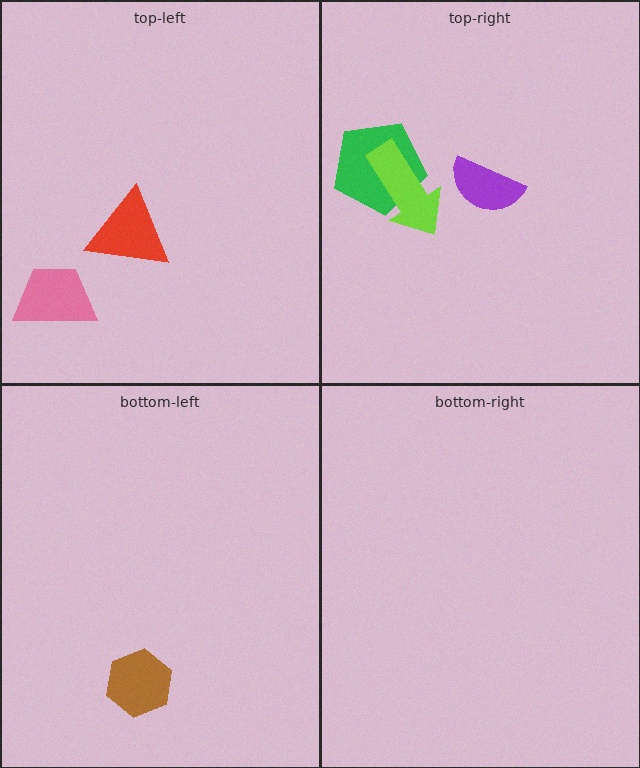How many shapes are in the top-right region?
3.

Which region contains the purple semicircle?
The top-right region.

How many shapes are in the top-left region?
2.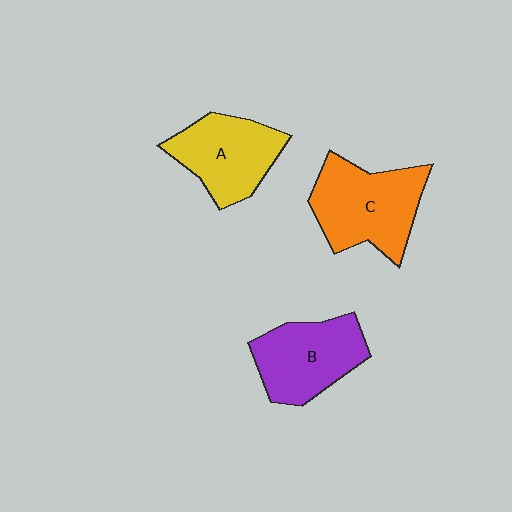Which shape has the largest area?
Shape C (orange).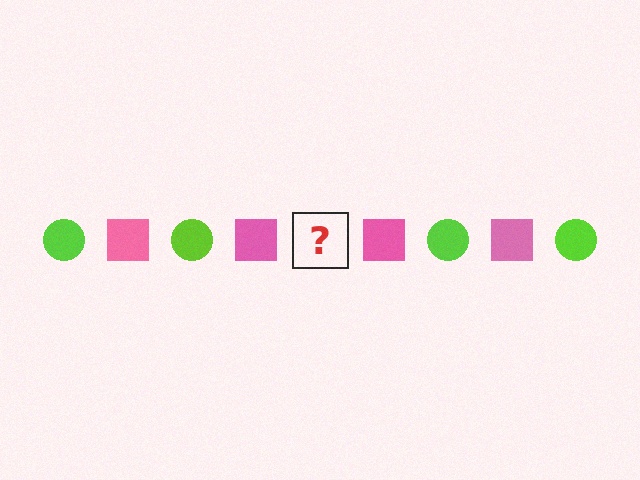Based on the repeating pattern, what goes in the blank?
The blank should be a lime circle.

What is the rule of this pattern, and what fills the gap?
The rule is that the pattern alternates between lime circle and pink square. The gap should be filled with a lime circle.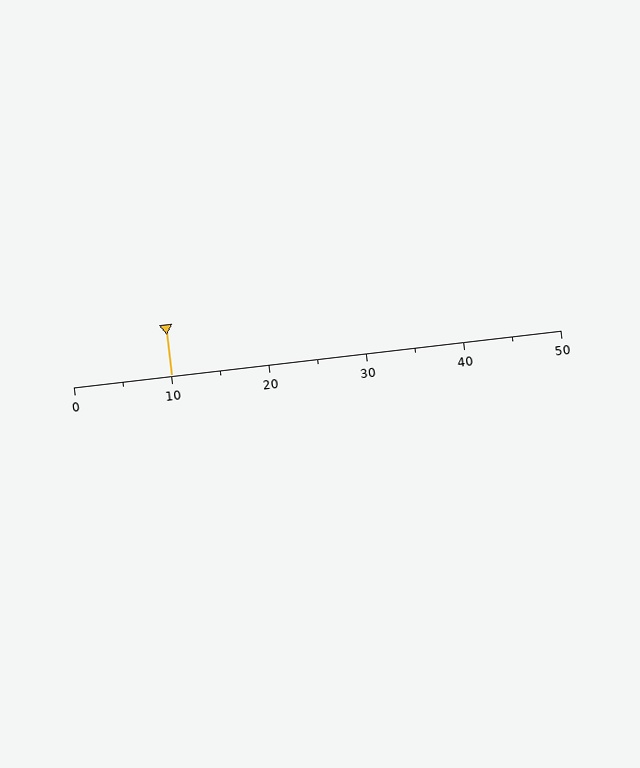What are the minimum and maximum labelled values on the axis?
The axis runs from 0 to 50.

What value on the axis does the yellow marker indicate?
The marker indicates approximately 10.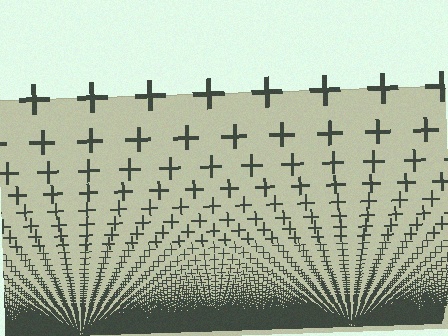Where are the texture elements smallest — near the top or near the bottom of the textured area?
Near the bottom.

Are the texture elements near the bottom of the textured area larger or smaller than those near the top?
Smaller. The gradient is inverted — elements near the bottom are smaller and denser.